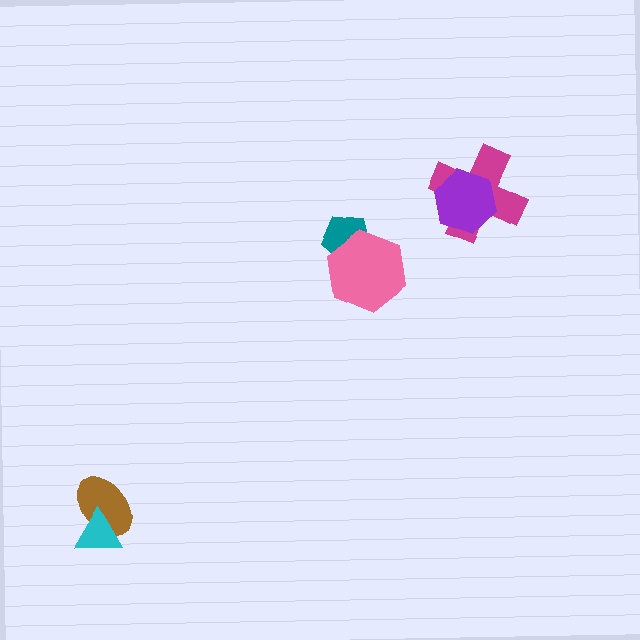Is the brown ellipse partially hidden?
Yes, it is partially covered by another shape.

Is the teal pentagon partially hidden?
Yes, it is partially covered by another shape.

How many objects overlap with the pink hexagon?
1 object overlaps with the pink hexagon.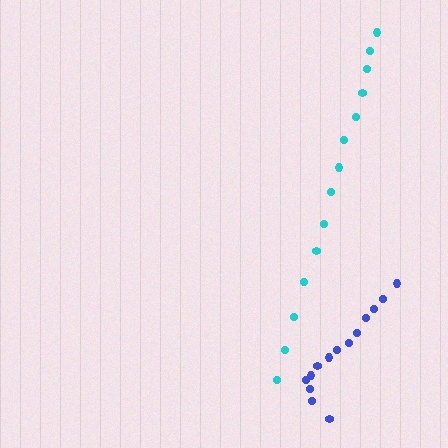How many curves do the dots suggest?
There are 2 distinct paths.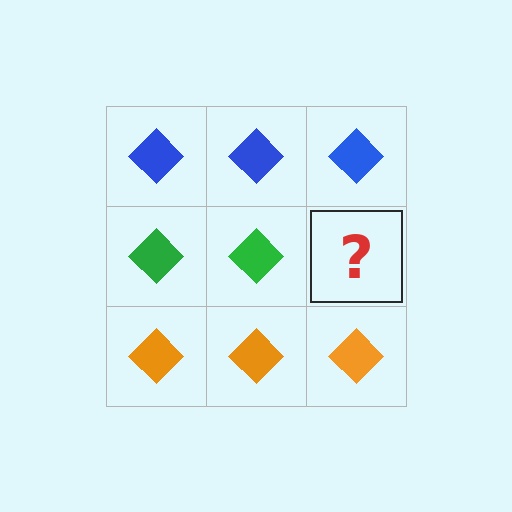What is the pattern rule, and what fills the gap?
The rule is that each row has a consistent color. The gap should be filled with a green diamond.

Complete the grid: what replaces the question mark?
The question mark should be replaced with a green diamond.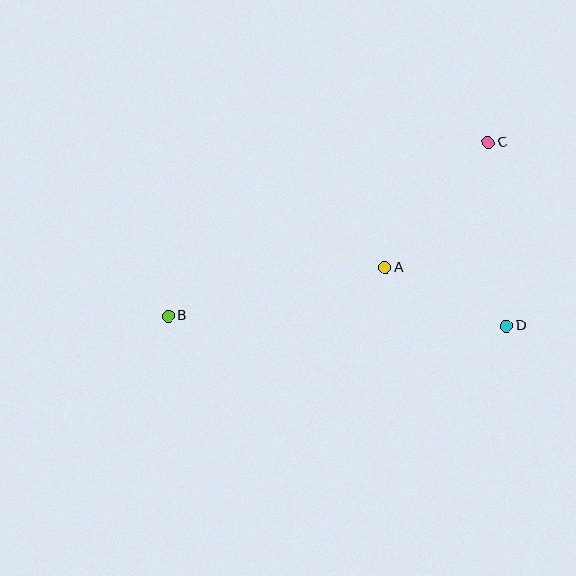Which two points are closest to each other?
Points A and D are closest to each other.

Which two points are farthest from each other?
Points B and C are farthest from each other.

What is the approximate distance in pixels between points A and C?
The distance between A and C is approximately 162 pixels.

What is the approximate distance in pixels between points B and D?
The distance between B and D is approximately 338 pixels.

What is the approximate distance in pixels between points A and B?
The distance between A and B is approximately 222 pixels.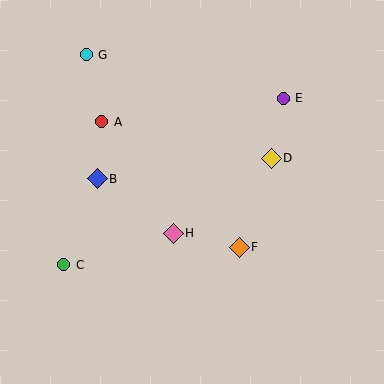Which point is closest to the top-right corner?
Point E is closest to the top-right corner.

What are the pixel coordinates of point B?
Point B is at (97, 179).